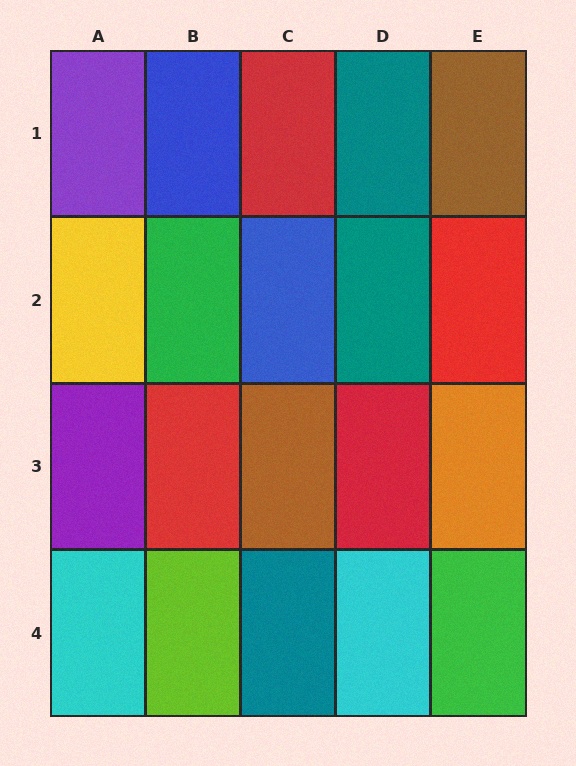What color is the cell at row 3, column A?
Purple.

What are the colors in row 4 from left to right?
Cyan, lime, teal, cyan, green.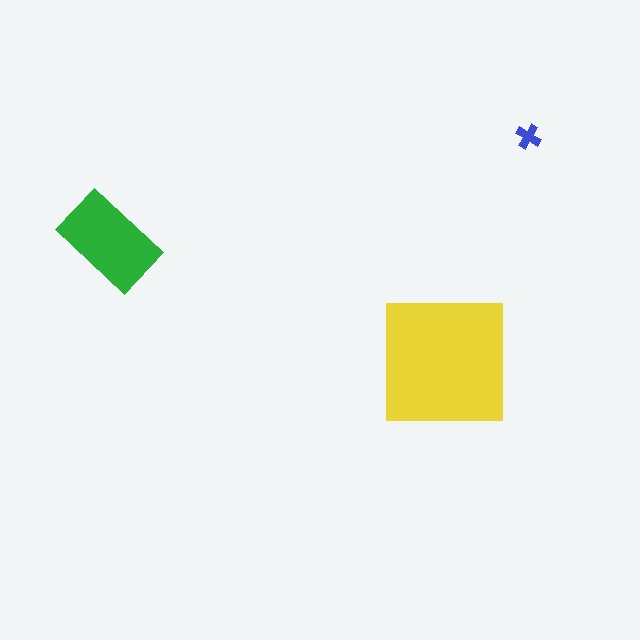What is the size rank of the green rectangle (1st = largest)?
2nd.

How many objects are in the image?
There are 3 objects in the image.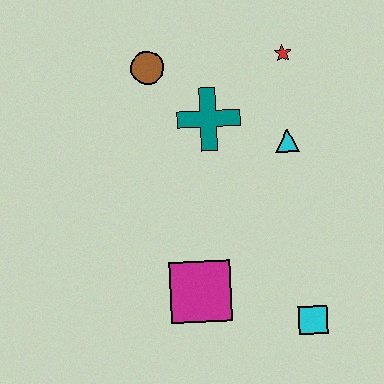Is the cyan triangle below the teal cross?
Yes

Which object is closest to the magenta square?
The cyan square is closest to the magenta square.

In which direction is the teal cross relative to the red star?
The teal cross is to the left of the red star.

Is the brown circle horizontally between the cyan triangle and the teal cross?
No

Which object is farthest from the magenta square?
The red star is farthest from the magenta square.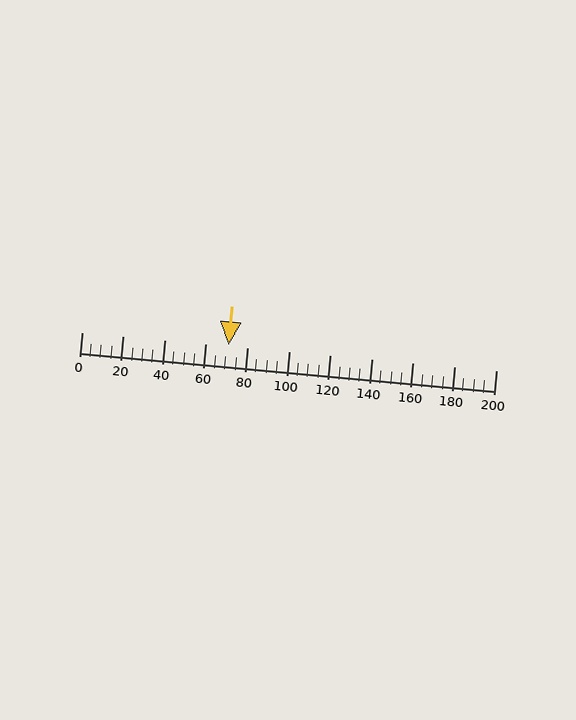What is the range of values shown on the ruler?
The ruler shows values from 0 to 200.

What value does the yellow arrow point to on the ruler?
The yellow arrow points to approximately 71.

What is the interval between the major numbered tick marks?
The major tick marks are spaced 20 units apart.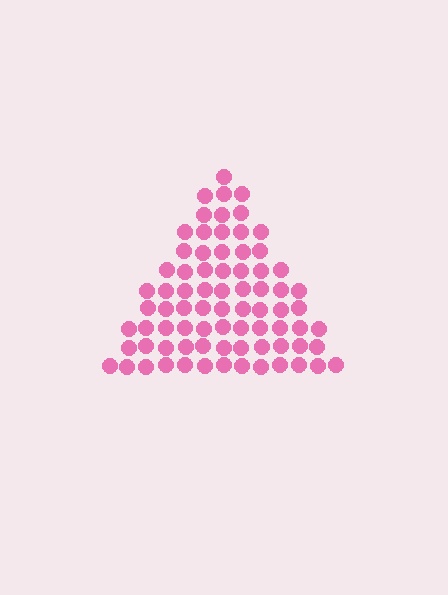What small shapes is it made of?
It is made of small circles.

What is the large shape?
The large shape is a triangle.